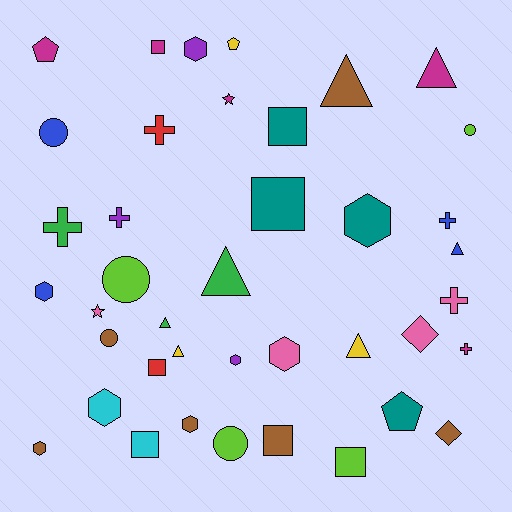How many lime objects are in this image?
There are 4 lime objects.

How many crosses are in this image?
There are 6 crosses.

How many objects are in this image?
There are 40 objects.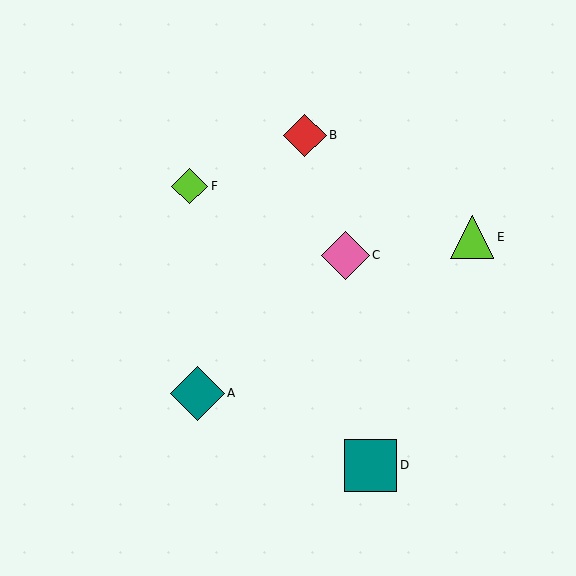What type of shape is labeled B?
Shape B is a red diamond.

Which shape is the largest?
The teal diamond (labeled A) is the largest.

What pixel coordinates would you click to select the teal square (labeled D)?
Click at (371, 465) to select the teal square D.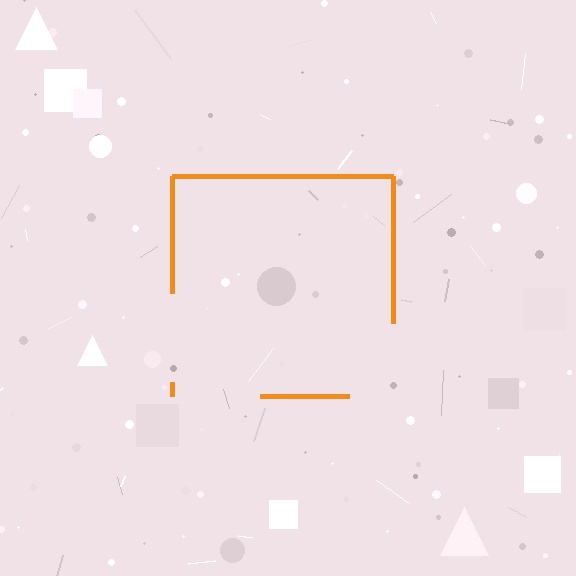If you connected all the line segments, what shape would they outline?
They would outline a square.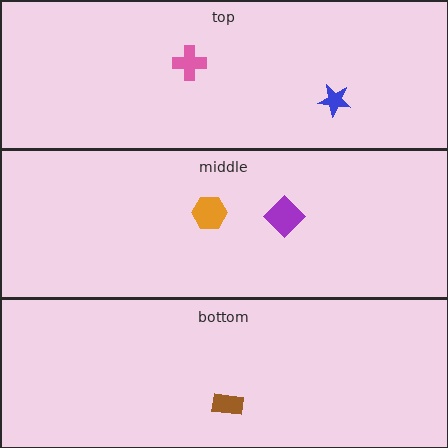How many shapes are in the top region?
2.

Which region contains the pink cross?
The top region.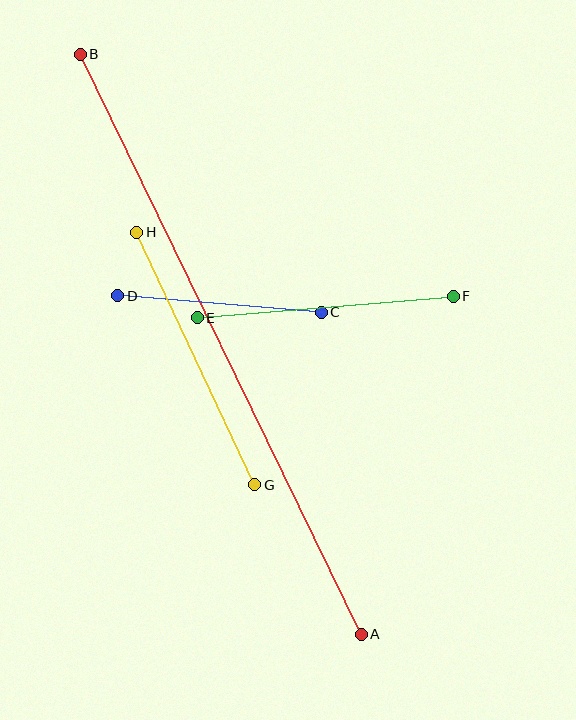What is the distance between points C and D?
The distance is approximately 204 pixels.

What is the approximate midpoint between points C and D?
The midpoint is at approximately (219, 304) pixels.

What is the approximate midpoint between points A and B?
The midpoint is at approximately (221, 344) pixels.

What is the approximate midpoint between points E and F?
The midpoint is at approximately (325, 307) pixels.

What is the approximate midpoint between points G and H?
The midpoint is at approximately (196, 358) pixels.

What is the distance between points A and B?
The distance is approximately 645 pixels.